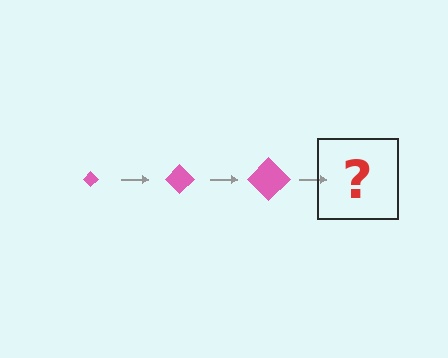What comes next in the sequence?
The next element should be a pink diamond, larger than the previous one.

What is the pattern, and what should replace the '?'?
The pattern is that the diamond gets progressively larger each step. The '?' should be a pink diamond, larger than the previous one.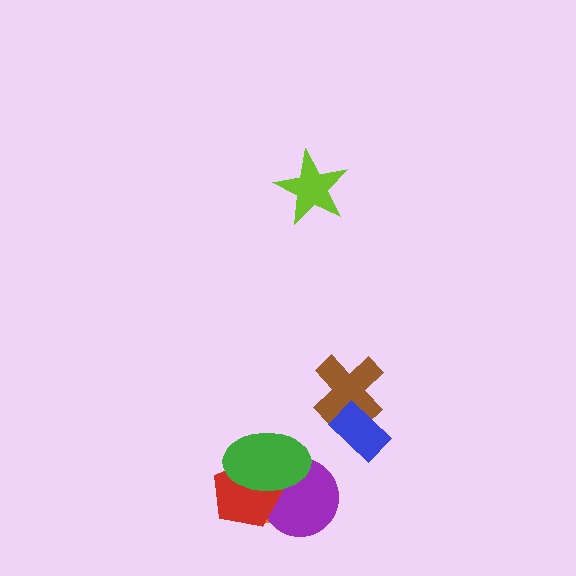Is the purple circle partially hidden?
Yes, it is partially covered by another shape.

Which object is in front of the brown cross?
The blue rectangle is in front of the brown cross.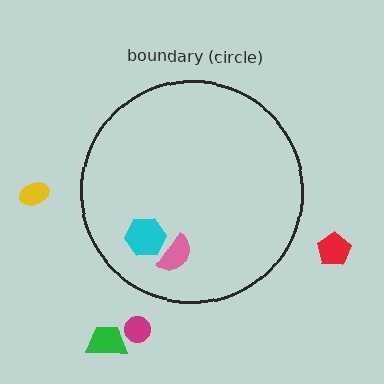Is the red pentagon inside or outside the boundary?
Outside.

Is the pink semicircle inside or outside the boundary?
Inside.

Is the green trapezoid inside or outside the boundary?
Outside.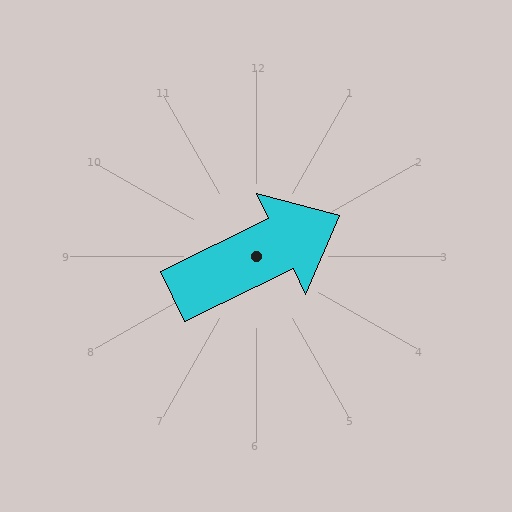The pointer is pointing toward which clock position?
Roughly 2 o'clock.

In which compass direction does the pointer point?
Northeast.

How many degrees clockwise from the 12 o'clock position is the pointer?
Approximately 64 degrees.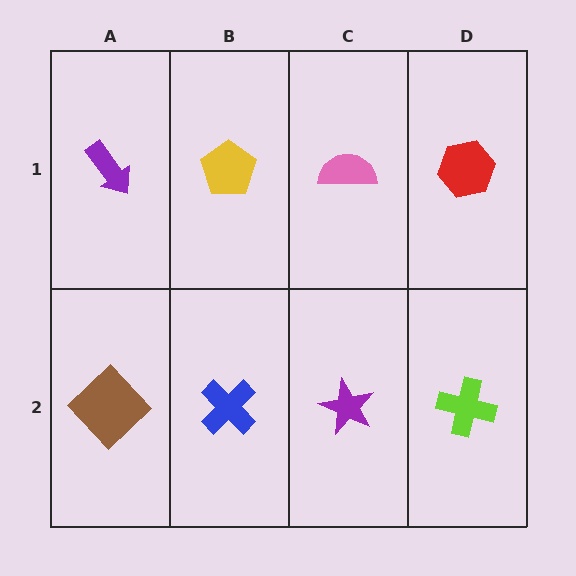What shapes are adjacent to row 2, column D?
A red hexagon (row 1, column D), a purple star (row 2, column C).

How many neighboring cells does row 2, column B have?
3.